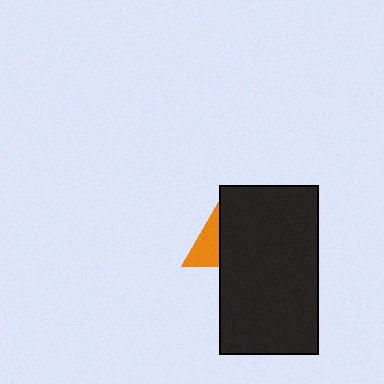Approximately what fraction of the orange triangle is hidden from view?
Roughly 64% of the orange triangle is hidden behind the black rectangle.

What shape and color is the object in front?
The object in front is a black rectangle.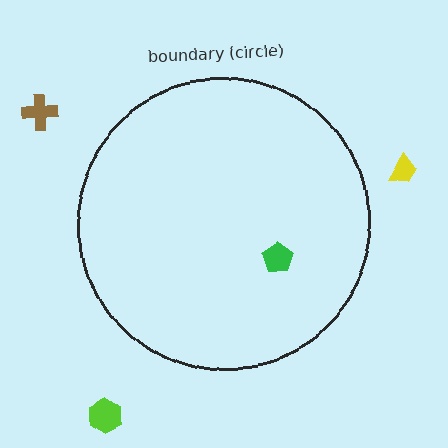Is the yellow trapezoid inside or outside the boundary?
Outside.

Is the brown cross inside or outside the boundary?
Outside.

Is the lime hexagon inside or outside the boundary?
Outside.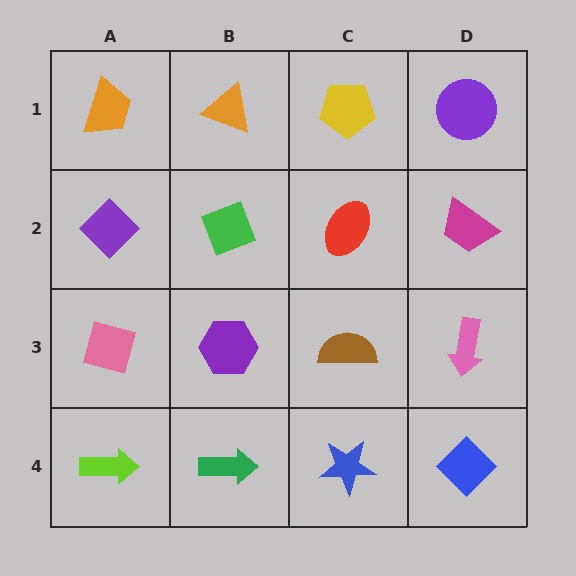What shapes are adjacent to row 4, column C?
A brown semicircle (row 3, column C), a green arrow (row 4, column B), a blue diamond (row 4, column D).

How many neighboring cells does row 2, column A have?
3.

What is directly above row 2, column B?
An orange triangle.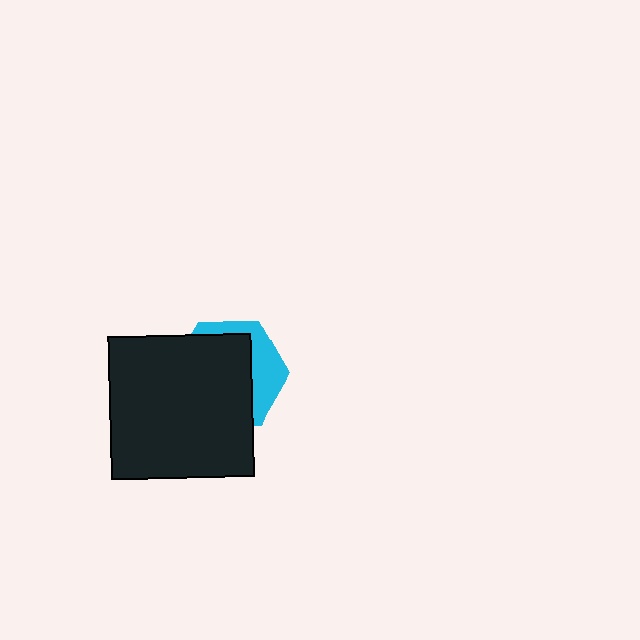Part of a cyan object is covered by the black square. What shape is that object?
It is a hexagon.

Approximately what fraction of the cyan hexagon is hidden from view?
Roughly 68% of the cyan hexagon is hidden behind the black square.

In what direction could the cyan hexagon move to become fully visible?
The cyan hexagon could move toward the upper-right. That would shift it out from behind the black square entirely.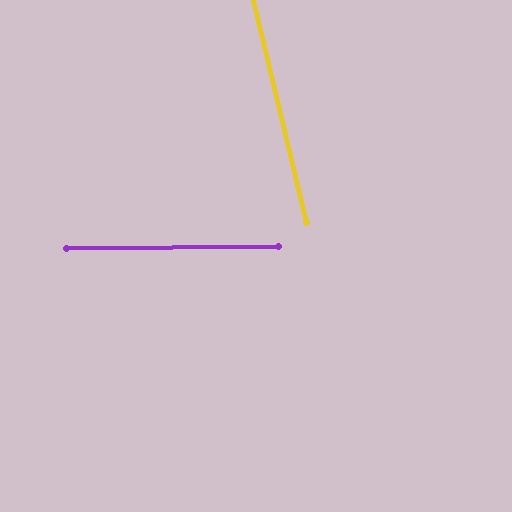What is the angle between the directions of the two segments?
Approximately 77 degrees.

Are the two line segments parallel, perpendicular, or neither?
Neither parallel nor perpendicular — they differ by about 77°.